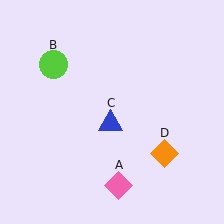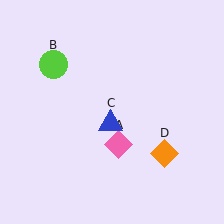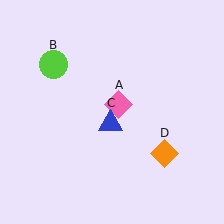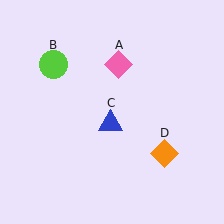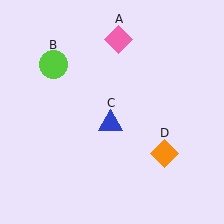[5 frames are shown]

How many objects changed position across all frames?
1 object changed position: pink diamond (object A).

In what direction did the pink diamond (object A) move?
The pink diamond (object A) moved up.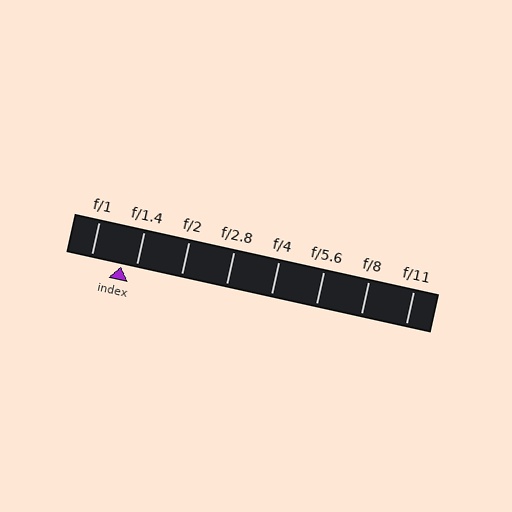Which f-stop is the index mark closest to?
The index mark is closest to f/1.4.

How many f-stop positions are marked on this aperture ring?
There are 8 f-stop positions marked.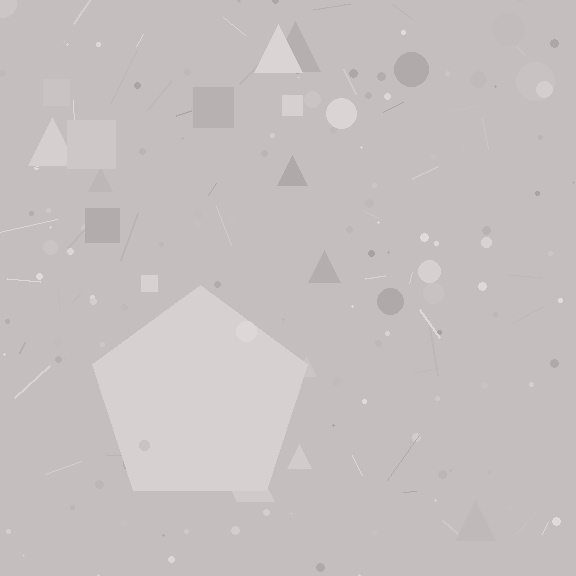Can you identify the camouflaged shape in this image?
The camouflaged shape is a pentagon.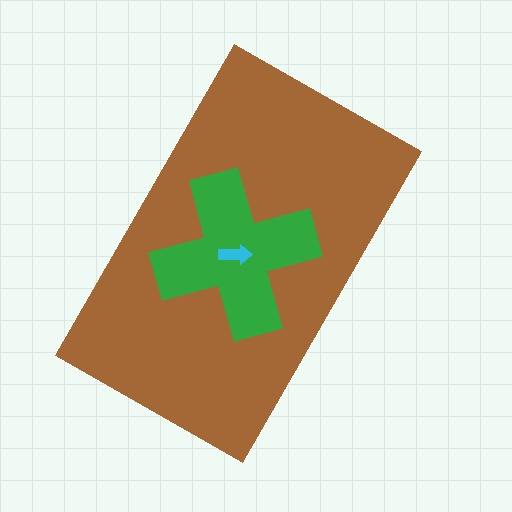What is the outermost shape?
The brown rectangle.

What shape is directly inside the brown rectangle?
The green cross.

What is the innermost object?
The cyan arrow.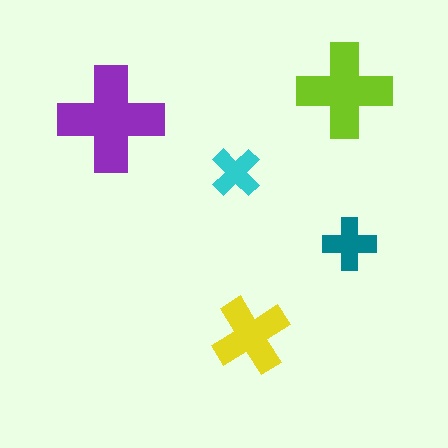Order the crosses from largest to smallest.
the purple one, the lime one, the yellow one, the teal one, the cyan one.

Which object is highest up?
The lime cross is topmost.